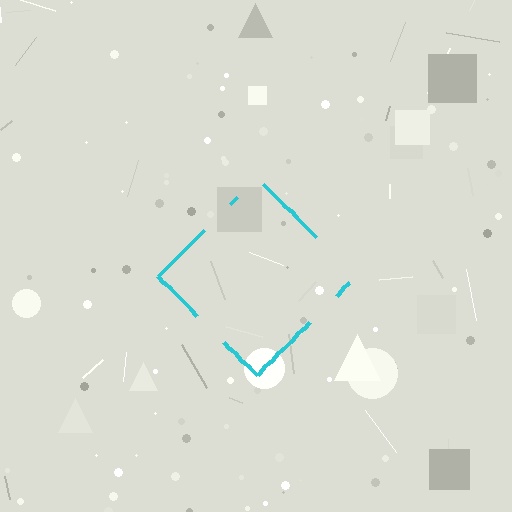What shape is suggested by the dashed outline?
The dashed outline suggests a diamond.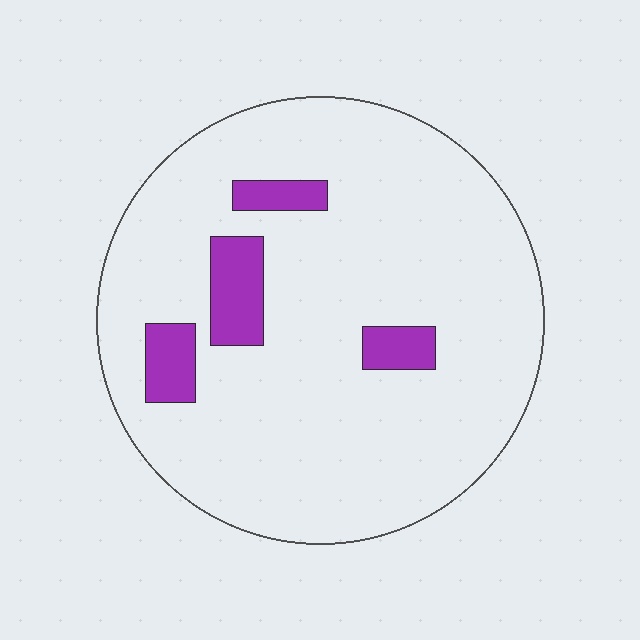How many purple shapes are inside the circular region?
4.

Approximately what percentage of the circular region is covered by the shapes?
Approximately 10%.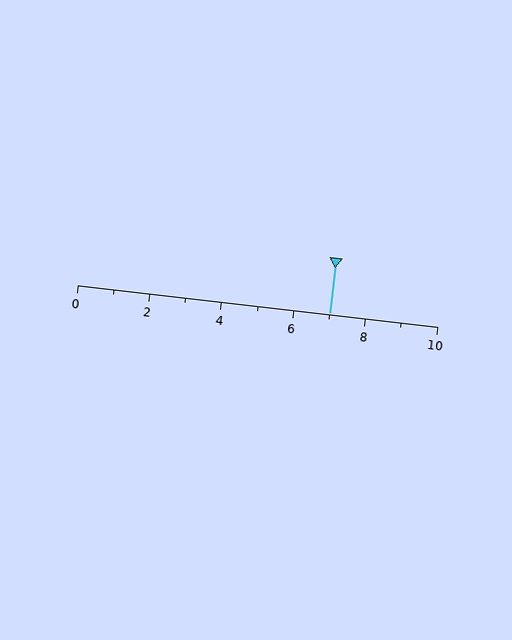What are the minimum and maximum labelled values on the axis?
The axis runs from 0 to 10.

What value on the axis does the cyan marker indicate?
The marker indicates approximately 7.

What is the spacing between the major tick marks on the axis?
The major ticks are spaced 2 apart.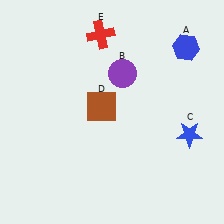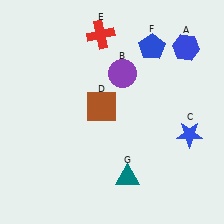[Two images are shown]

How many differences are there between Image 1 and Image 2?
There are 2 differences between the two images.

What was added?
A blue pentagon (F), a teal triangle (G) were added in Image 2.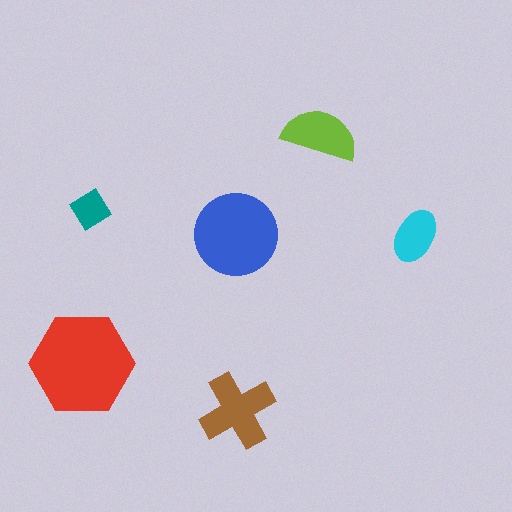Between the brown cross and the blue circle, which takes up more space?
The blue circle.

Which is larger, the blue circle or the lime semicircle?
The blue circle.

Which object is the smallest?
The teal diamond.